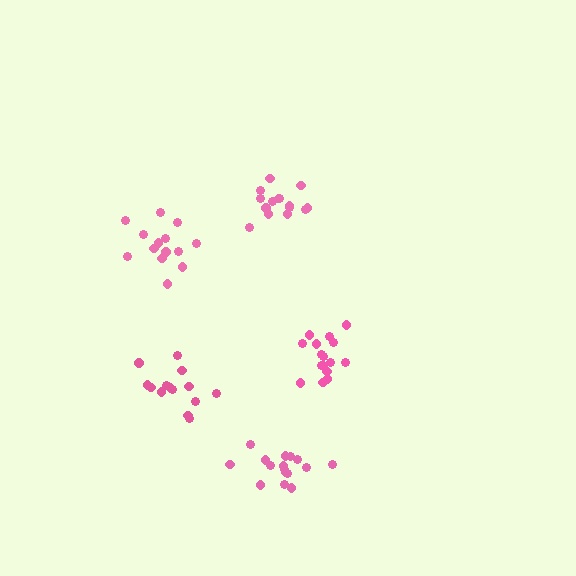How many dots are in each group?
Group 1: 16 dots, Group 2: 16 dots, Group 3: 14 dots, Group 4: 15 dots, Group 5: 14 dots (75 total).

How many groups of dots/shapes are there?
There are 5 groups.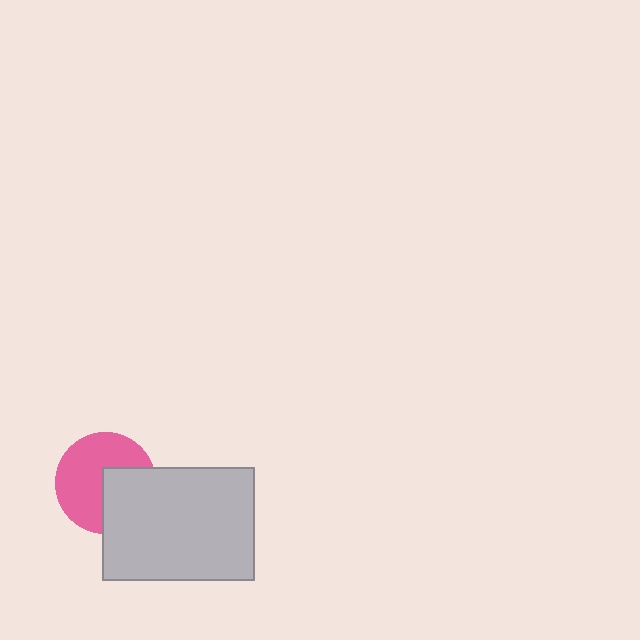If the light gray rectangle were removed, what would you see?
You would see the complete pink circle.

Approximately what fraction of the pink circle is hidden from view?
Roughly 38% of the pink circle is hidden behind the light gray rectangle.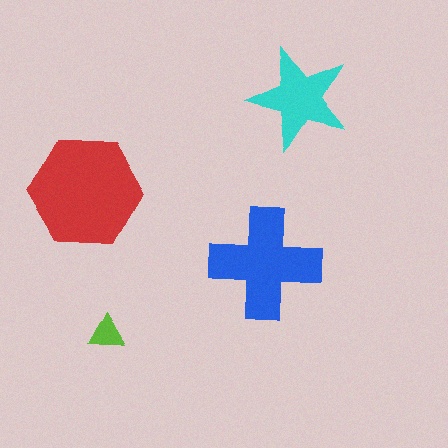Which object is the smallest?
The lime triangle.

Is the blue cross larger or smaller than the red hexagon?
Smaller.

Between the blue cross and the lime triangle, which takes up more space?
The blue cross.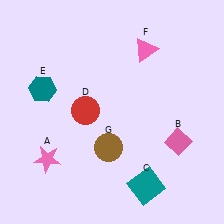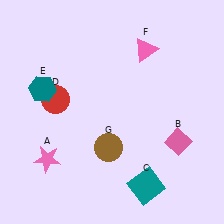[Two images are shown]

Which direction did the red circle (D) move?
The red circle (D) moved left.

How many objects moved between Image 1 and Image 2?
1 object moved between the two images.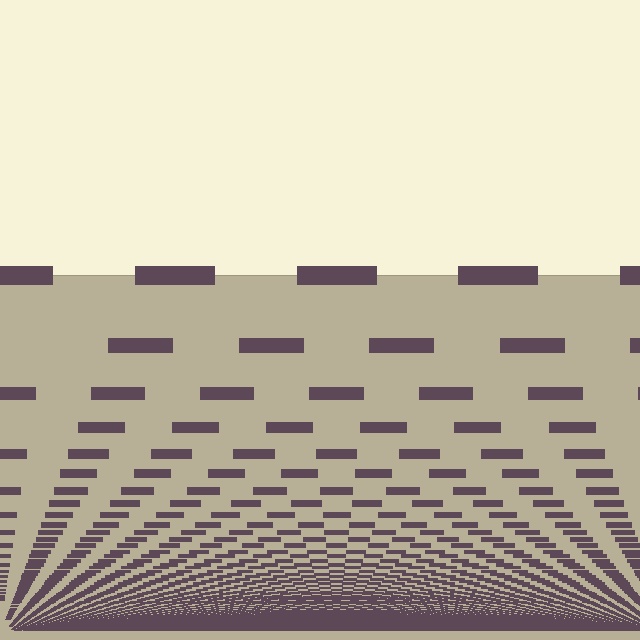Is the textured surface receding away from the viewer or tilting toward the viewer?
The surface appears to tilt toward the viewer. Texture elements get larger and sparser toward the top.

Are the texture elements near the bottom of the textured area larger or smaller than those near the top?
Smaller. The gradient is inverted — elements near the bottom are smaller and denser.